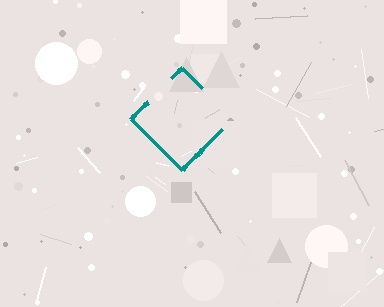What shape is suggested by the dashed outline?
The dashed outline suggests a diamond.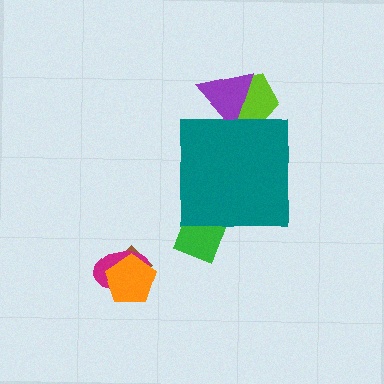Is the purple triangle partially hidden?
Yes, the purple triangle is partially hidden behind the teal square.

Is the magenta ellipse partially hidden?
No, the magenta ellipse is fully visible.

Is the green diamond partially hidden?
Yes, the green diamond is partially hidden behind the teal square.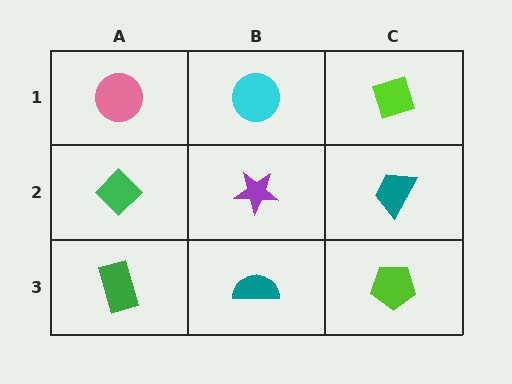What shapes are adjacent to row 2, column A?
A pink circle (row 1, column A), a green rectangle (row 3, column A), a purple star (row 2, column B).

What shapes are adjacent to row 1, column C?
A teal trapezoid (row 2, column C), a cyan circle (row 1, column B).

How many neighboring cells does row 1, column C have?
2.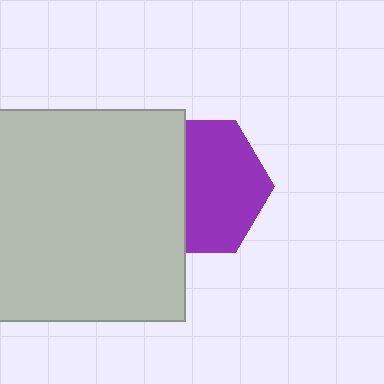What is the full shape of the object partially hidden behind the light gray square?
The partially hidden object is a purple hexagon.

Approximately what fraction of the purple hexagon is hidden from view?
Roughly 39% of the purple hexagon is hidden behind the light gray square.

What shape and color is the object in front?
The object in front is a light gray square.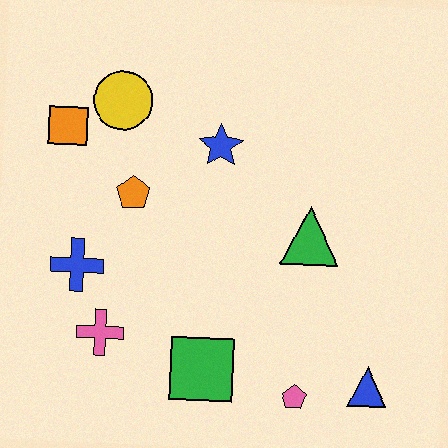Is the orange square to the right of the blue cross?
No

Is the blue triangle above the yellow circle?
No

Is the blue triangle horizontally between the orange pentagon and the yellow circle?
No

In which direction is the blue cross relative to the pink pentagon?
The blue cross is to the left of the pink pentagon.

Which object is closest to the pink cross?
The blue cross is closest to the pink cross.